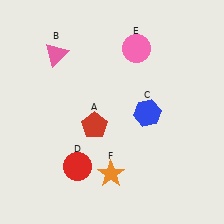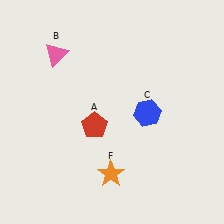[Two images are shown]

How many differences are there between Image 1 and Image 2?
There are 2 differences between the two images.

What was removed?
The red circle (D), the pink circle (E) were removed in Image 2.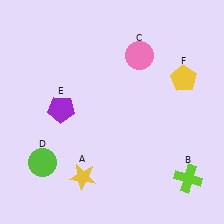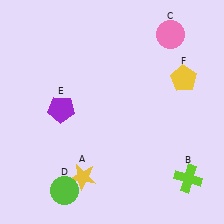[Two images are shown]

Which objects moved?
The objects that moved are: the pink circle (C), the lime circle (D).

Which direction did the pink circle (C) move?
The pink circle (C) moved right.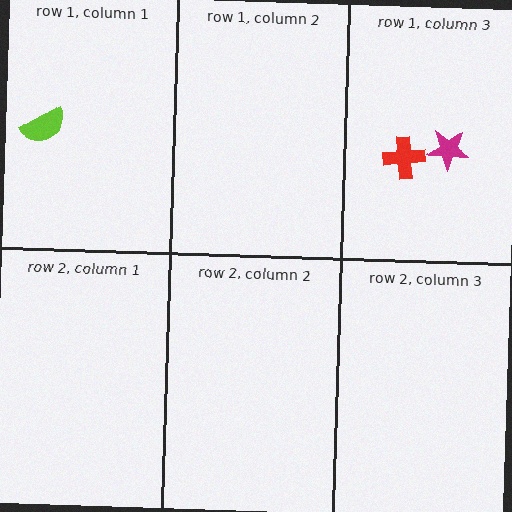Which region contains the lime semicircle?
The row 1, column 1 region.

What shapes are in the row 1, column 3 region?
The magenta star, the red cross.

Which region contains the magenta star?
The row 1, column 3 region.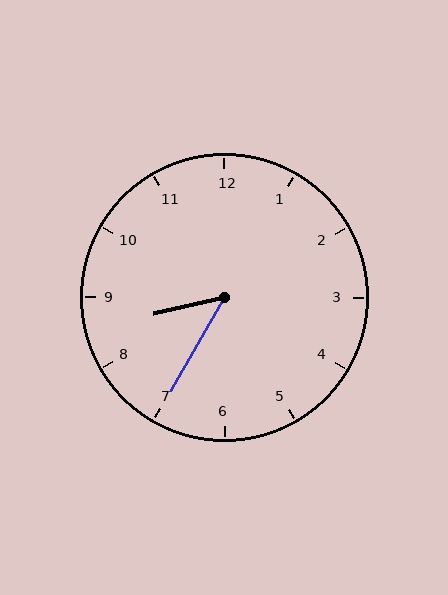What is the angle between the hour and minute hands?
Approximately 48 degrees.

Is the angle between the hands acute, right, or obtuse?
It is acute.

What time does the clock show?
8:35.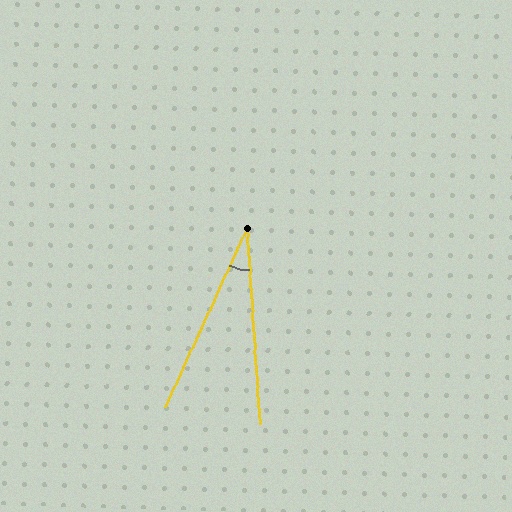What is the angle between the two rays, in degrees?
Approximately 28 degrees.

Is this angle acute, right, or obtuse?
It is acute.